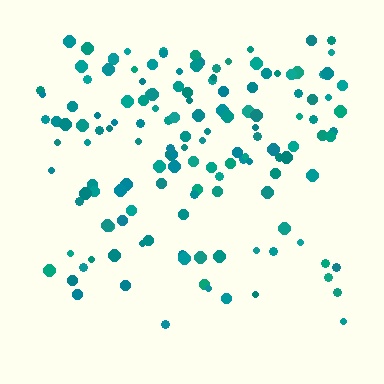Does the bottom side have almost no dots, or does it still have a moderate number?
Still a moderate number, just noticeably fewer than the top.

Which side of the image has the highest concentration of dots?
The top.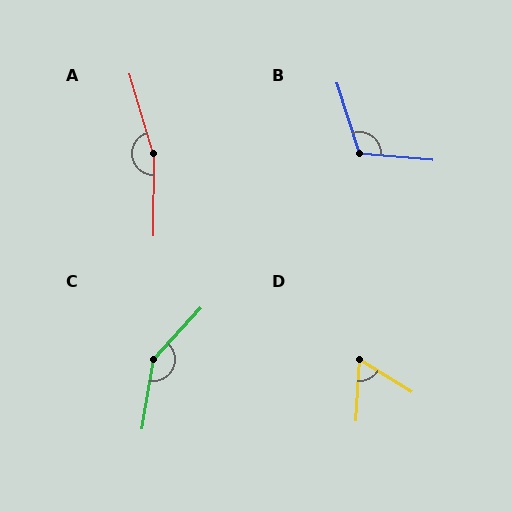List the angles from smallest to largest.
D (62°), B (113°), C (146°), A (163°).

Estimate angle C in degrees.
Approximately 146 degrees.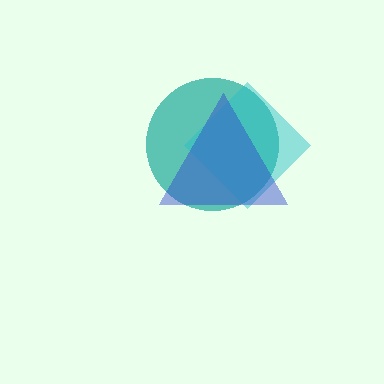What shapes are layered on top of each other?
The layered shapes are: a teal circle, a cyan diamond, a blue triangle.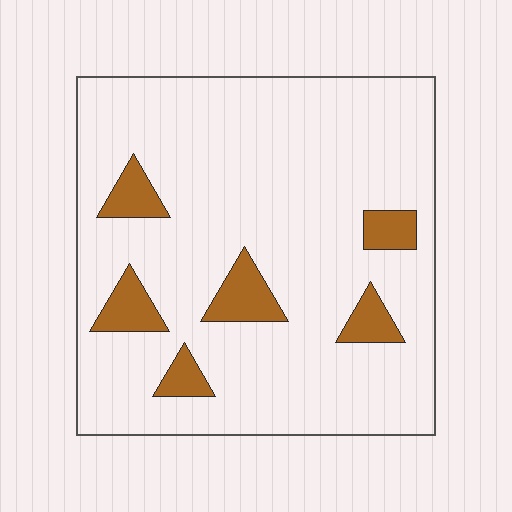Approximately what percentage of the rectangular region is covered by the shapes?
Approximately 10%.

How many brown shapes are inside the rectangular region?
6.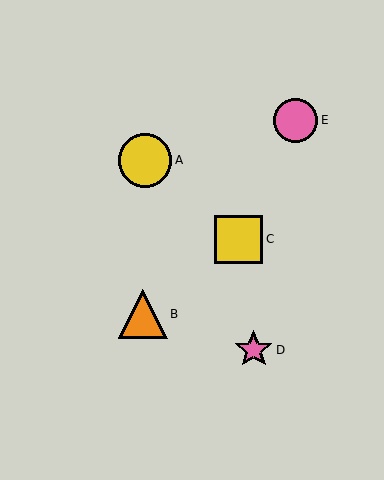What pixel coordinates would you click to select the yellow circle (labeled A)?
Click at (145, 160) to select the yellow circle A.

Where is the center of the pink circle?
The center of the pink circle is at (296, 120).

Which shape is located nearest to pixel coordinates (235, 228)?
The yellow square (labeled C) at (239, 239) is nearest to that location.